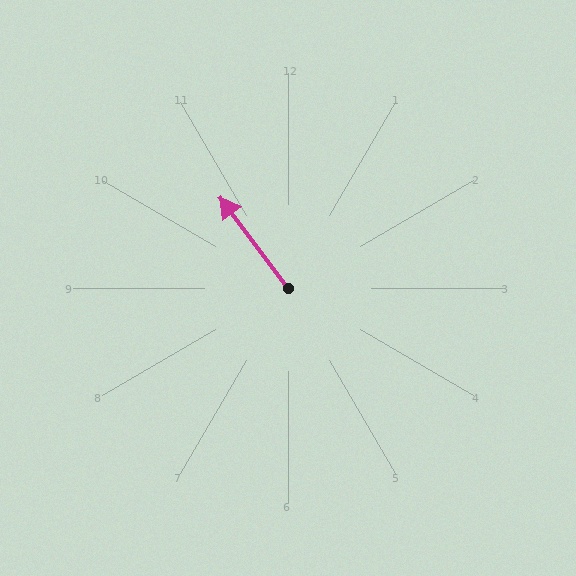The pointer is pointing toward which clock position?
Roughly 11 o'clock.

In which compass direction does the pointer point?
Northwest.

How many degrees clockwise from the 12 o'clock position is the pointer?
Approximately 323 degrees.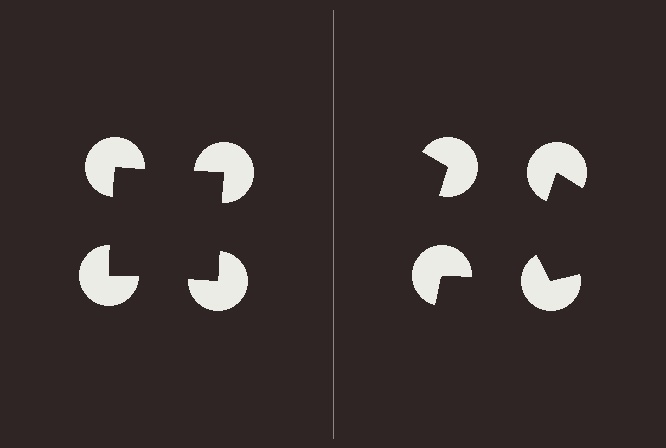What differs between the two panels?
The pac-man discs are positioned identically on both sides; only the wedge orientations differ. On the left they align to a square; on the right they are misaligned.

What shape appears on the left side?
An illusory square.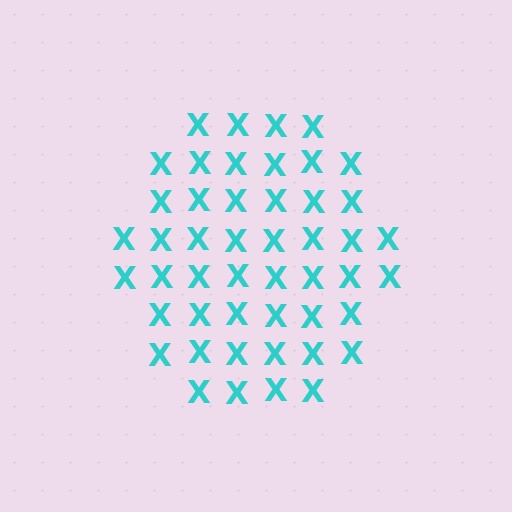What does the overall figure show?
The overall figure shows a hexagon.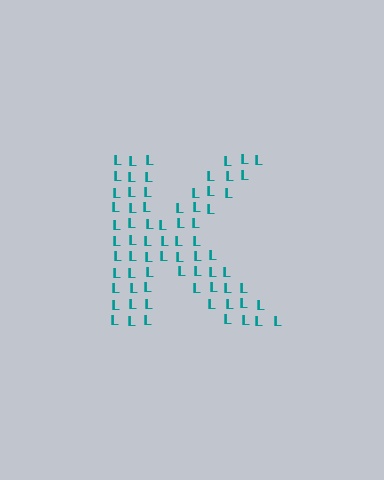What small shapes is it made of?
It is made of small letter L's.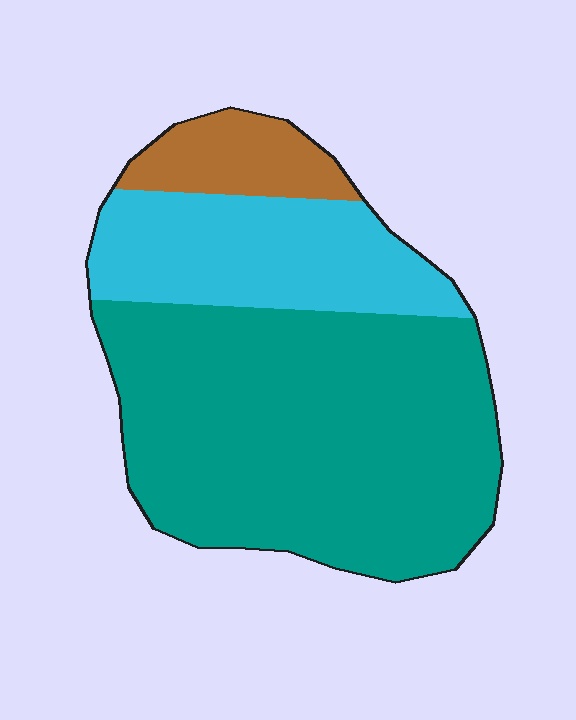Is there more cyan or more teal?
Teal.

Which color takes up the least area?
Brown, at roughly 10%.